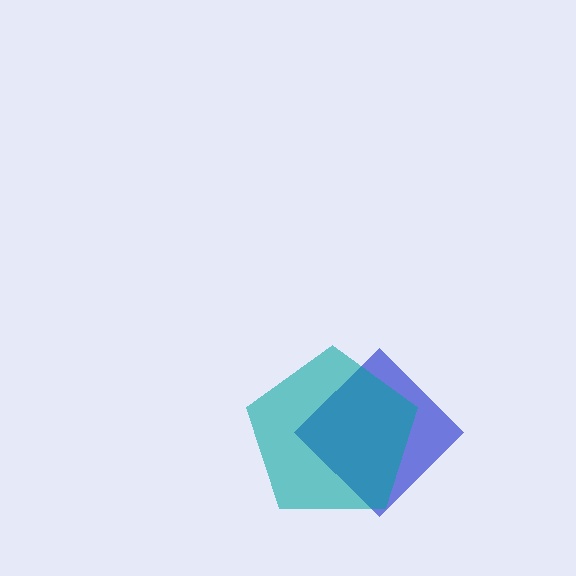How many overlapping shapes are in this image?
There are 2 overlapping shapes in the image.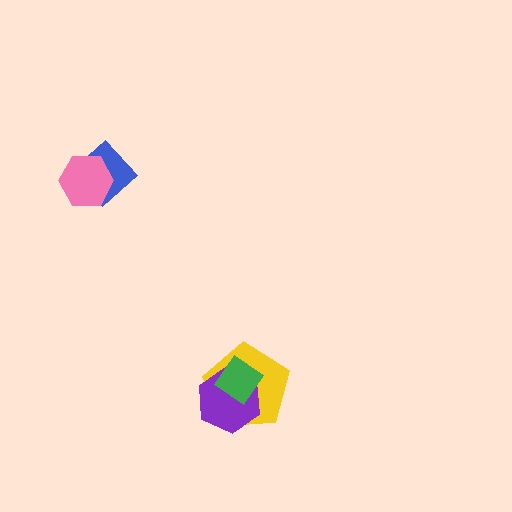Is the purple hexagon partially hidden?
Yes, it is partially covered by another shape.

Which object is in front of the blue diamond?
The pink hexagon is in front of the blue diamond.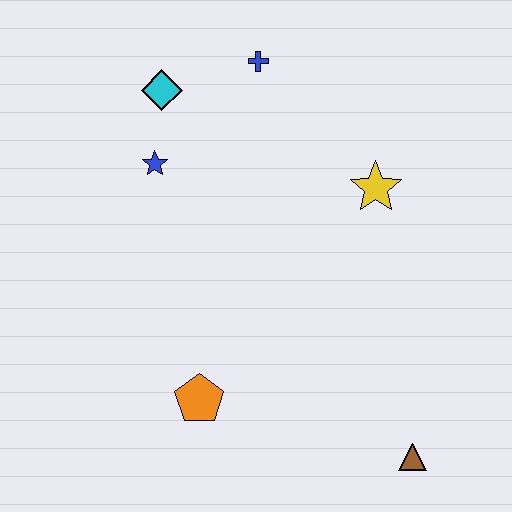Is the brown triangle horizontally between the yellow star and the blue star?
No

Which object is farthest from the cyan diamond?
The brown triangle is farthest from the cyan diamond.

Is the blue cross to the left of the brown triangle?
Yes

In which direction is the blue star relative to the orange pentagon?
The blue star is above the orange pentagon.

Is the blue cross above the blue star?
Yes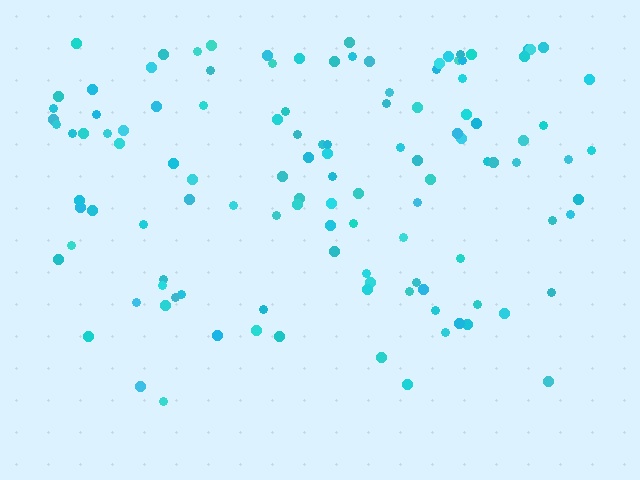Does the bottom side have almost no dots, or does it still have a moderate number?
Still a moderate number, just noticeably fewer than the top.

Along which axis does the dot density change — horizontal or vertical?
Vertical.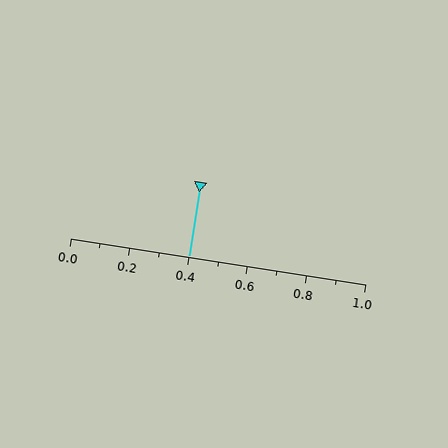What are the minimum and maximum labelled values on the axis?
The axis runs from 0.0 to 1.0.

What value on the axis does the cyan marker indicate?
The marker indicates approximately 0.4.